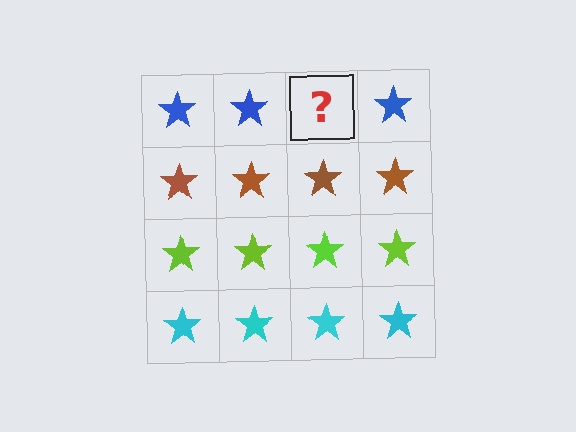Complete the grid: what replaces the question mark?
The question mark should be replaced with a blue star.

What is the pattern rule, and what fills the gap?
The rule is that each row has a consistent color. The gap should be filled with a blue star.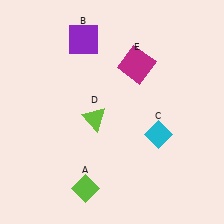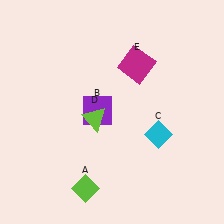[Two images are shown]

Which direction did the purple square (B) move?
The purple square (B) moved down.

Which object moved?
The purple square (B) moved down.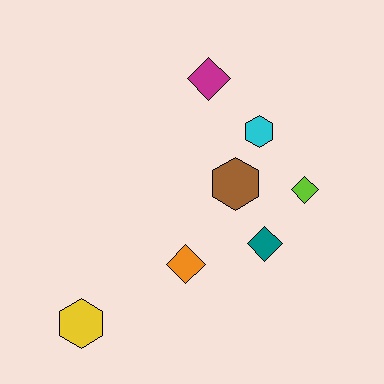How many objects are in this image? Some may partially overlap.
There are 7 objects.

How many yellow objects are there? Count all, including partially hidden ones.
There is 1 yellow object.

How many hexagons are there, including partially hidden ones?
There are 3 hexagons.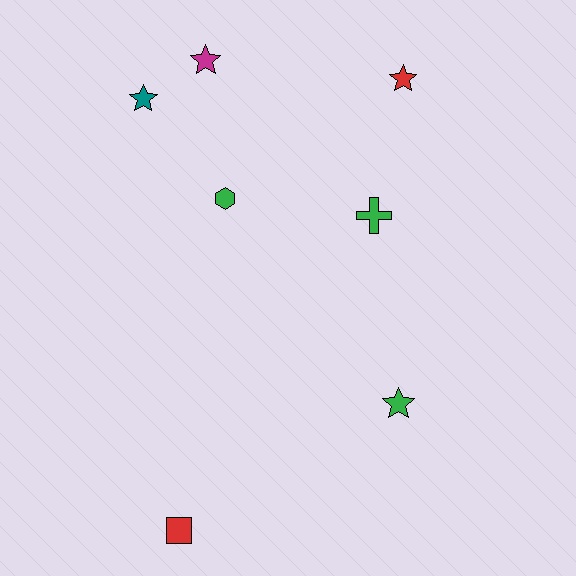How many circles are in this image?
There are no circles.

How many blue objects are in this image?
There are no blue objects.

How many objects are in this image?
There are 7 objects.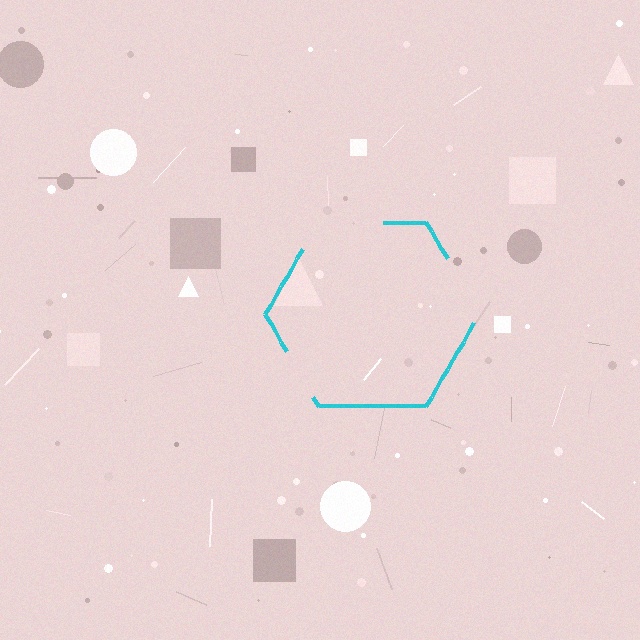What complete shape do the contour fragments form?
The contour fragments form a hexagon.